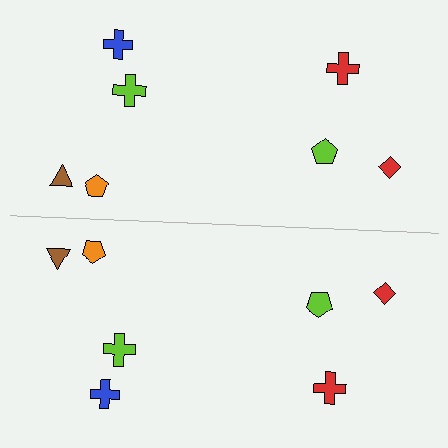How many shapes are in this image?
There are 14 shapes in this image.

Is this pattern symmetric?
Yes, this pattern has bilateral (reflection) symmetry.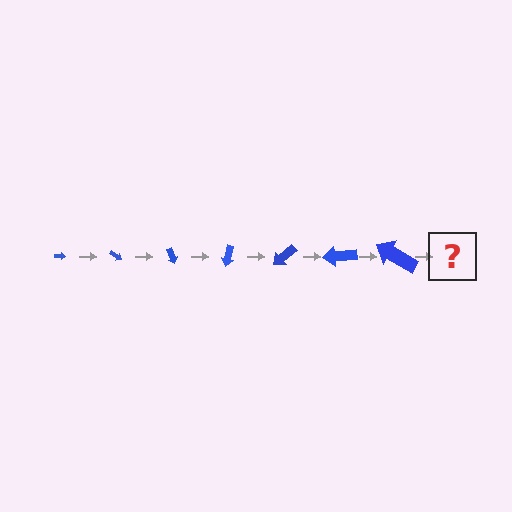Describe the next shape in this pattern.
It should be an arrow, larger than the previous one and rotated 245 degrees from the start.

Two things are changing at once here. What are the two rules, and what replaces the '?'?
The two rules are that the arrow grows larger each step and it rotates 35 degrees each step. The '?' should be an arrow, larger than the previous one and rotated 245 degrees from the start.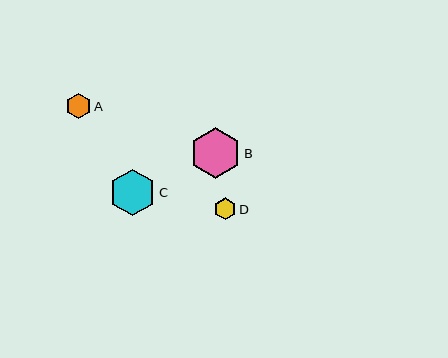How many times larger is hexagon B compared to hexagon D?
Hexagon B is approximately 2.4 times the size of hexagon D.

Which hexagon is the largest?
Hexagon B is the largest with a size of approximately 51 pixels.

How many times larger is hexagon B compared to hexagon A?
Hexagon B is approximately 2.1 times the size of hexagon A.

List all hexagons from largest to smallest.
From largest to smallest: B, C, A, D.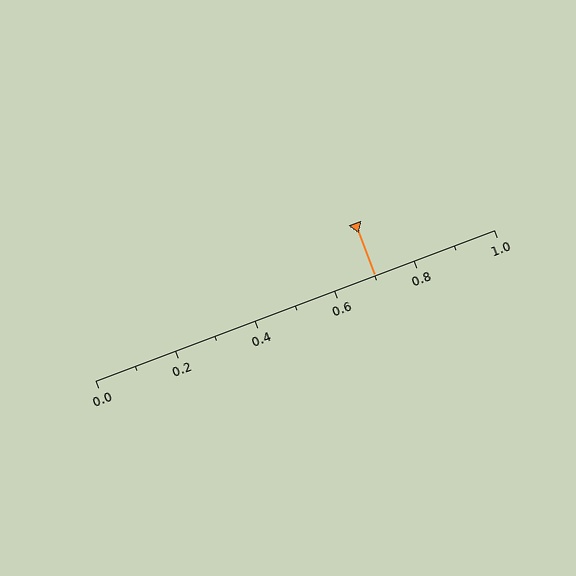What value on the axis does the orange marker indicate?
The marker indicates approximately 0.7.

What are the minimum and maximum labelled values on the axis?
The axis runs from 0.0 to 1.0.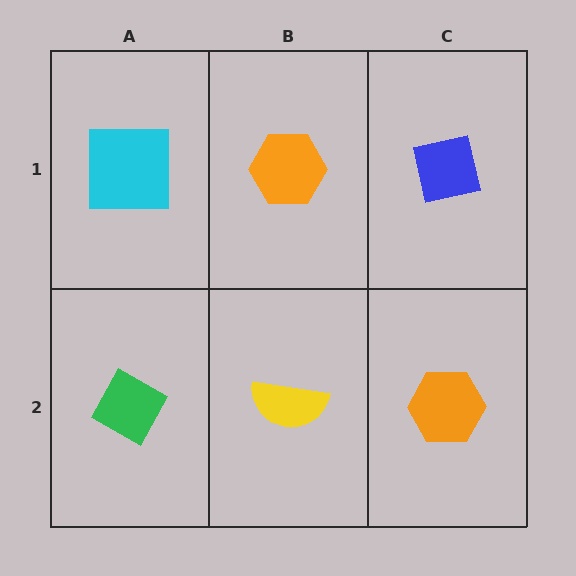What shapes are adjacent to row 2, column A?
A cyan square (row 1, column A), a yellow semicircle (row 2, column B).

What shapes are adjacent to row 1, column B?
A yellow semicircle (row 2, column B), a cyan square (row 1, column A), a blue square (row 1, column C).